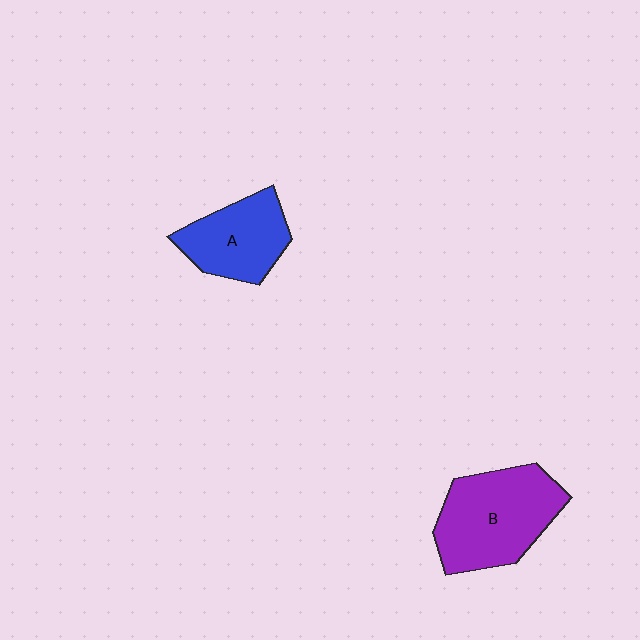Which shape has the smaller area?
Shape A (blue).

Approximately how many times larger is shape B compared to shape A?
Approximately 1.4 times.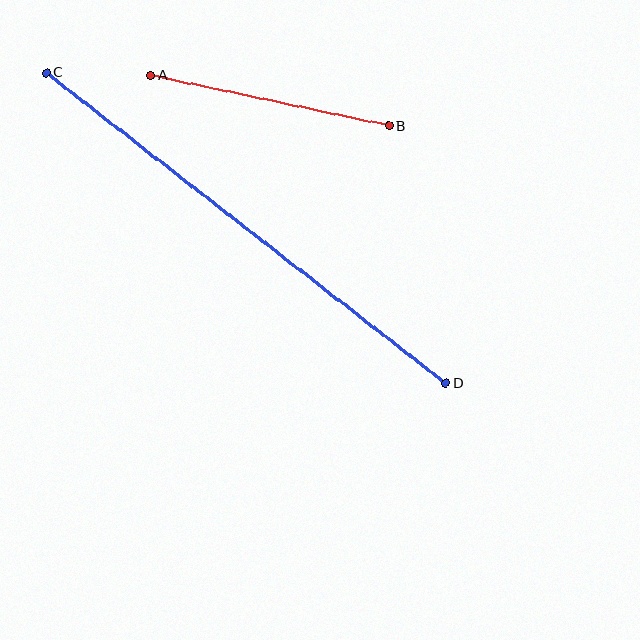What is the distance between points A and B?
The distance is approximately 243 pixels.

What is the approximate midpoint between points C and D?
The midpoint is at approximately (246, 228) pixels.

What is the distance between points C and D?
The distance is approximately 506 pixels.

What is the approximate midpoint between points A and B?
The midpoint is at approximately (270, 101) pixels.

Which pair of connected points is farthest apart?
Points C and D are farthest apart.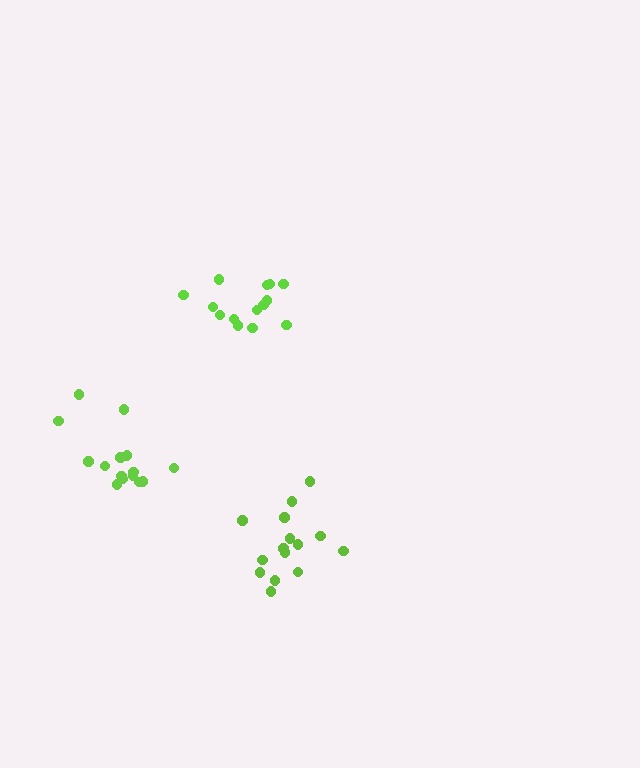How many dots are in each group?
Group 1: 15 dots, Group 2: 15 dots, Group 3: 14 dots (44 total).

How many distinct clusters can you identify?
There are 3 distinct clusters.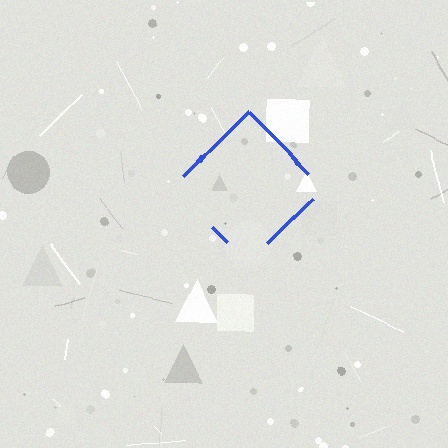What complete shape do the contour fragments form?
The contour fragments form a diamond.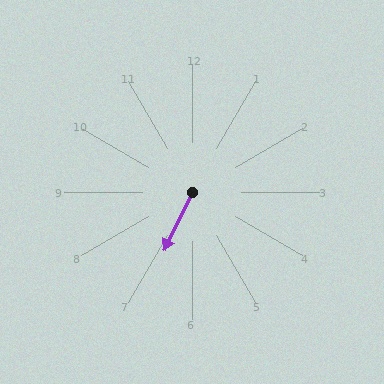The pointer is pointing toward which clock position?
Roughly 7 o'clock.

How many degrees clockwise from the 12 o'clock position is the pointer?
Approximately 206 degrees.